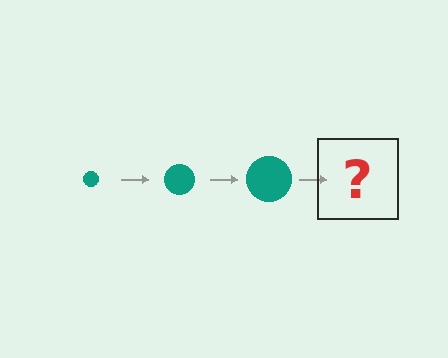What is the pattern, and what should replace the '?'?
The pattern is that the circle gets progressively larger each step. The '?' should be a teal circle, larger than the previous one.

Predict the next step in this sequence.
The next step is a teal circle, larger than the previous one.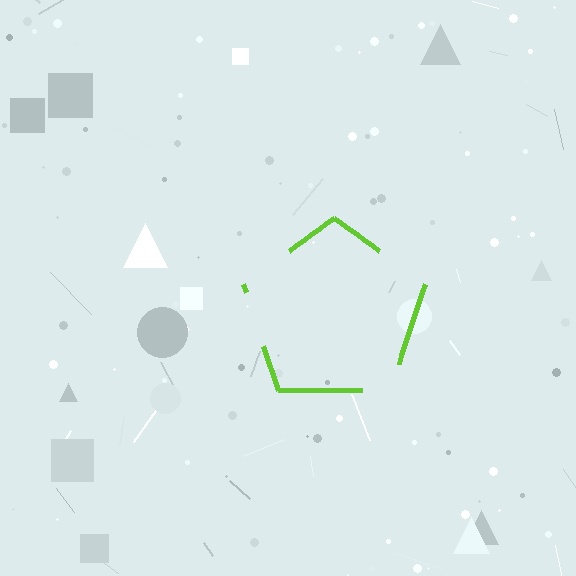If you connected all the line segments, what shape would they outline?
They would outline a pentagon.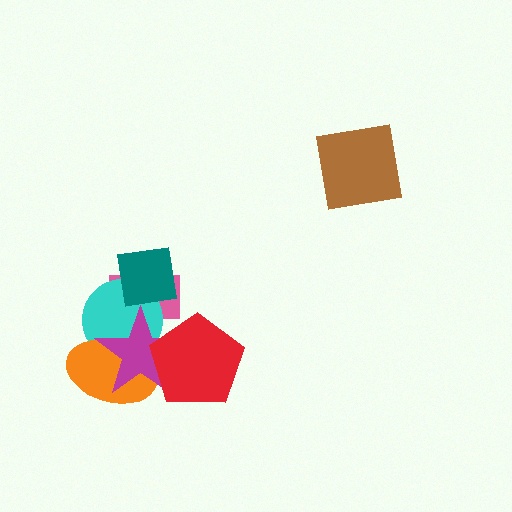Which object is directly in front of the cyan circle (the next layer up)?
The teal square is directly in front of the cyan circle.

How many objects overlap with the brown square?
0 objects overlap with the brown square.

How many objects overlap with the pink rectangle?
3 objects overlap with the pink rectangle.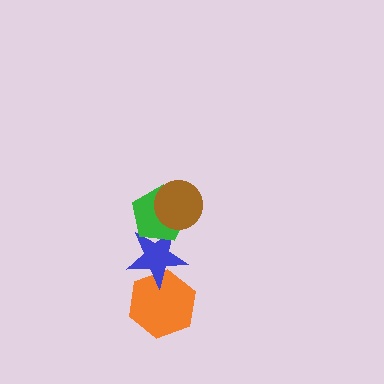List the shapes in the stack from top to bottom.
From top to bottom: the brown circle, the green pentagon, the blue star, the orange hexagon.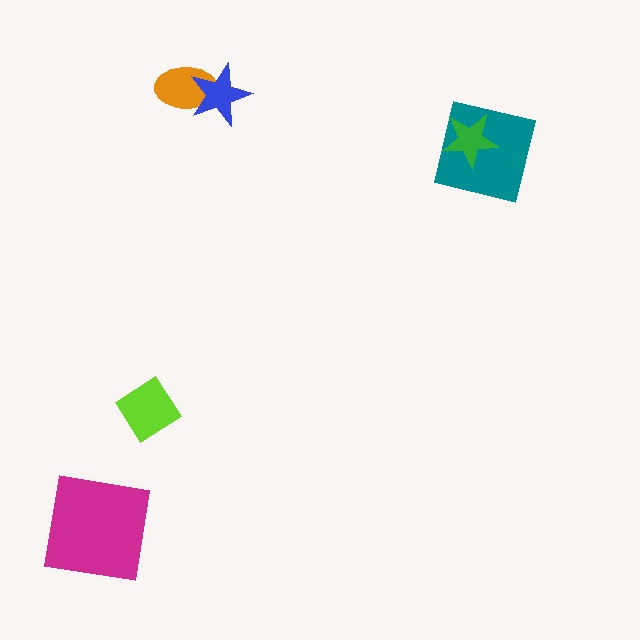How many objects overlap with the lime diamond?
0 objects overlap with the lime diamond.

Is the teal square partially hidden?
Yes, it is partially covered by another shape.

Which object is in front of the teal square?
The green star is in front of the teal square.